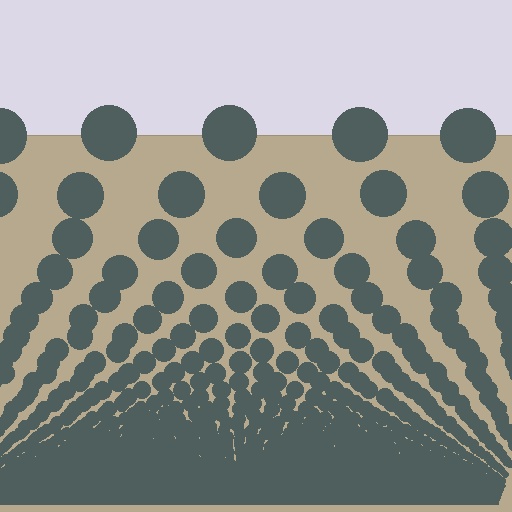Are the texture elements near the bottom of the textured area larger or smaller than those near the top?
Smaller. The gradient is inverted — elements near the bottom are smaller and denser.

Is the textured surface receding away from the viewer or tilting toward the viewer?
The surface appears to tilt toward the viewer. Texture elements get larger and sparser toward the top.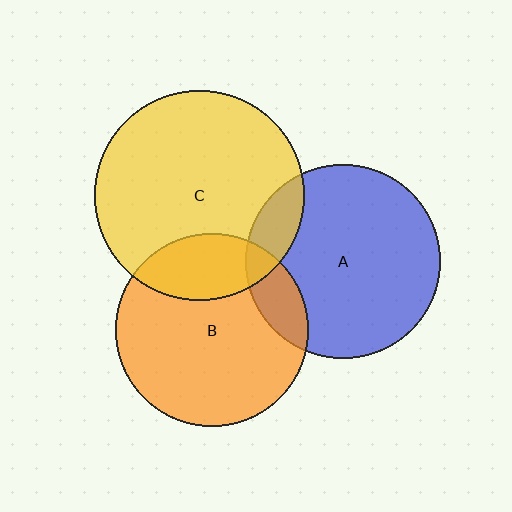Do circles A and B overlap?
Yes.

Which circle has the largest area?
Circle C (yellow).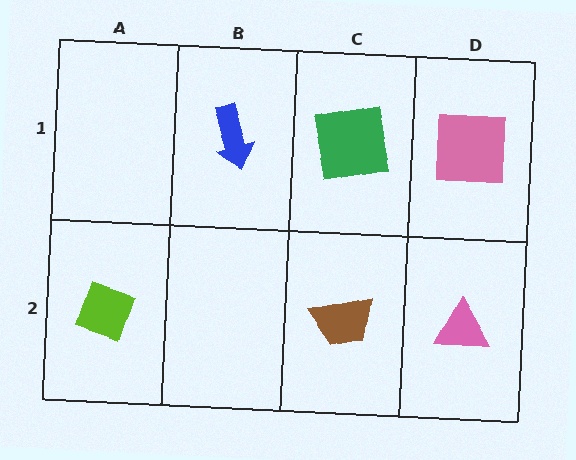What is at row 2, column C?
A brown trapezoid.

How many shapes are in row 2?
3 shapes.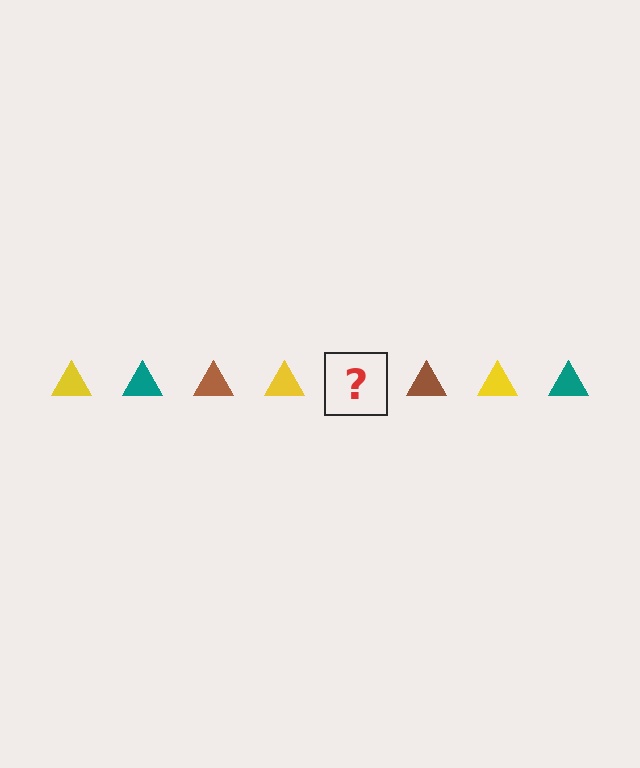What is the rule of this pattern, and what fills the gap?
The rule is that the pattern cycles through yellow, teal, brown triangles. The gap should be filled with a teal triangle.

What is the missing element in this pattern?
The missing element is a teal triangle.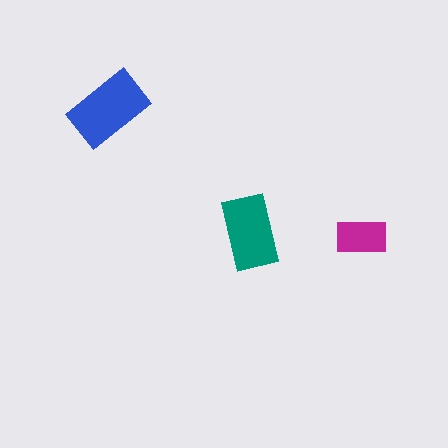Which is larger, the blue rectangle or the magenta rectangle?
The blue one.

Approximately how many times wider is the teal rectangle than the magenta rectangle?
About 1.5 times wider.